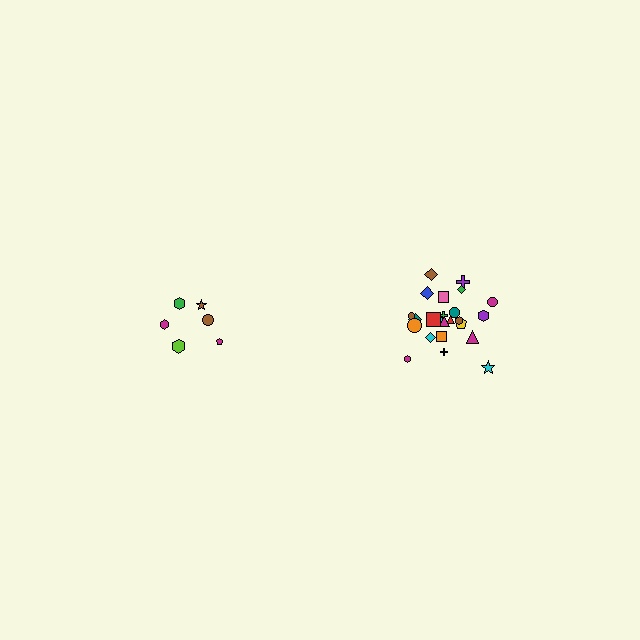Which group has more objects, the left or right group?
The right group.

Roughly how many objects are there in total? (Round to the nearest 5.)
Roughly 30 objects in total.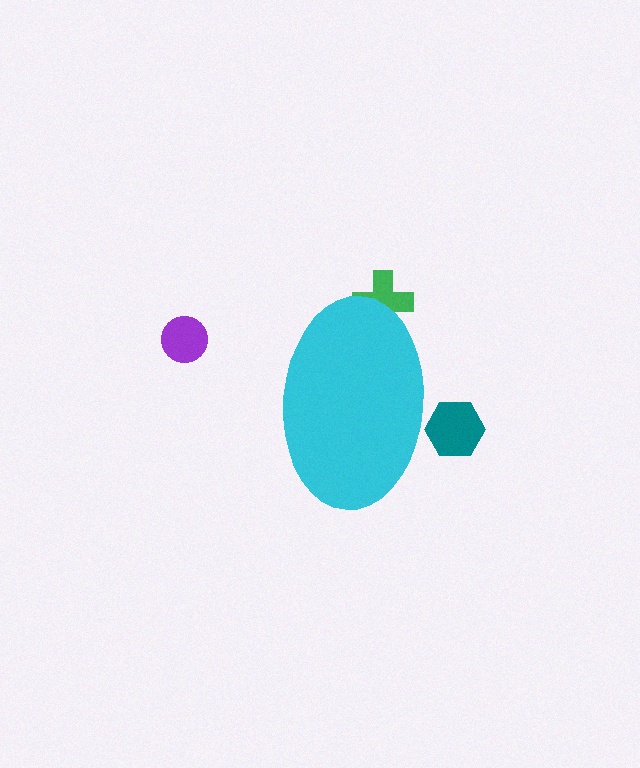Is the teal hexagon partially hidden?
Yes, the teal hexagon is partially hidden behind the cyan ellipse.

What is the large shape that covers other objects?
A cyan ellipse.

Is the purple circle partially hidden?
No, the purple circle is fully visible.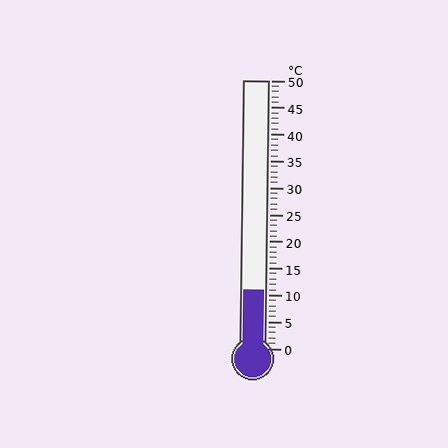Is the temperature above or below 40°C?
The temperature is below 40°C.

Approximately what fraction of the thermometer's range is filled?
The thermometer is filled to approximately 20% of its range.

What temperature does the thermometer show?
The thermometer shows approximately 11°C.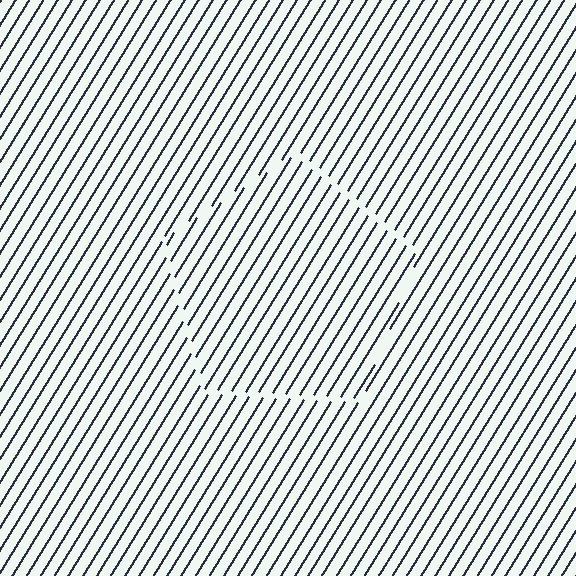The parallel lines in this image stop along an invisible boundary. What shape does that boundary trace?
An illusory pentagon. The interior of the shape contains the same grating, shifted by half a period — the contour is defined by the phase discontinuity where line-ends from the inner and outer gratings abut.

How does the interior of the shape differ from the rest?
The interior of the shape contains the same grating, shifted by half a period — the contour is defined by the phase discontinuity where line-ends from the inner and outer gratings abut.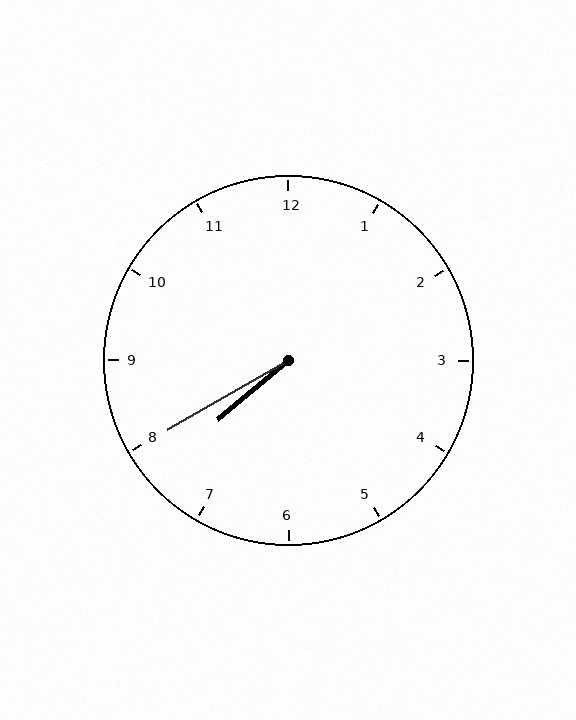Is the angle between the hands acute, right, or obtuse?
It is acute.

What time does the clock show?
7:40.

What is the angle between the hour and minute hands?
Approximately 10 degrees.